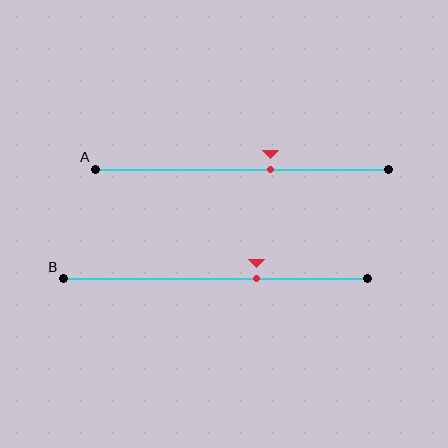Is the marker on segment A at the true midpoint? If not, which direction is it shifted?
No, the marker on segment A is shifted to the right by about 10% of the segment length.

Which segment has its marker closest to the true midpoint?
Segment A has its marker closest to the true midpoint.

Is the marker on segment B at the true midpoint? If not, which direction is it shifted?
No, the marker on segment B is shifted to the right by about 13% of the segment length.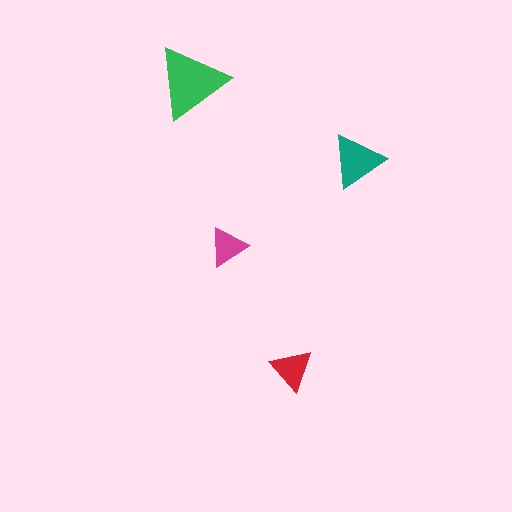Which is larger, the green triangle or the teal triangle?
The green one.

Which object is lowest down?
The red triangle is bottommost.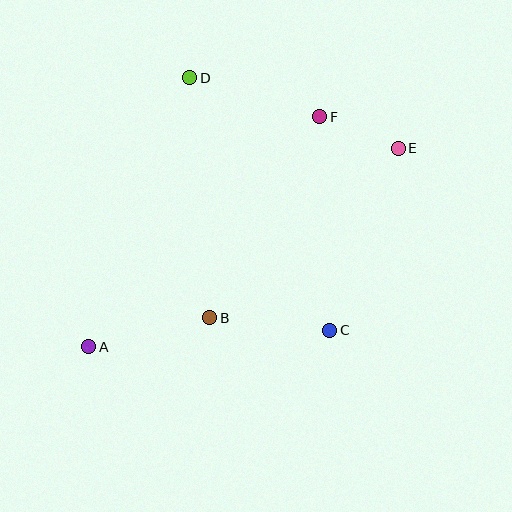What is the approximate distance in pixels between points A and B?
The distance between A and B is approximately 124 pixels.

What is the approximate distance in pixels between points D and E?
The distance between D and E is approximately 220 pixels.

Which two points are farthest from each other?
Points A and E are farthest from each other.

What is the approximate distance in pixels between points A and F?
The distance between A and F is approximately 326 pixels.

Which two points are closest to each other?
Points E and F are closest to each other.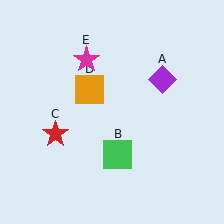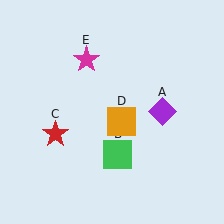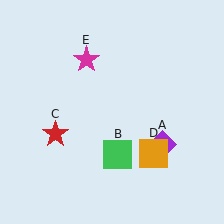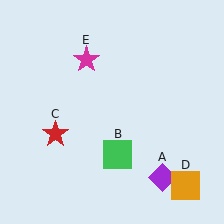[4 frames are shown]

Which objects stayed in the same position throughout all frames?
Green square (object B) and red star (object C) and magenta star (object E) remained stationary.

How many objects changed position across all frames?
2 objects changed position: purple diamond (object A), orange square (object D).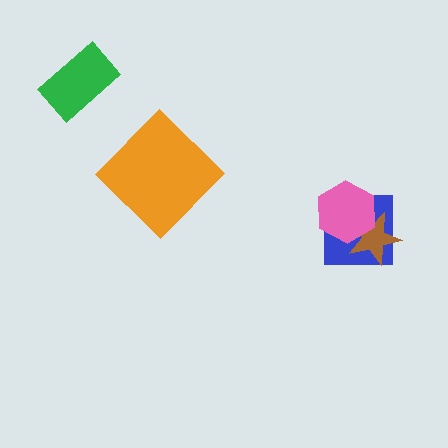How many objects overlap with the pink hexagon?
2 objects overlap with the pink hexagon.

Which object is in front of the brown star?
The pink hexagon is in front of the brown star.